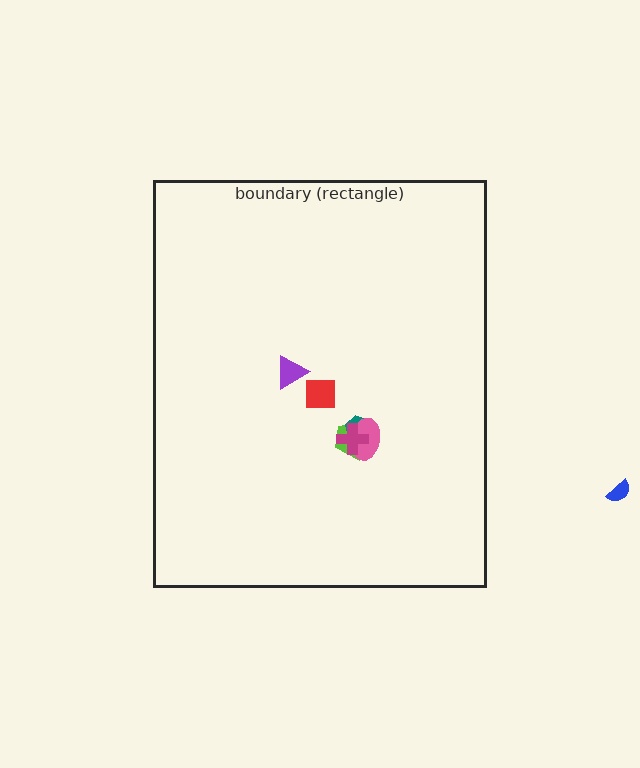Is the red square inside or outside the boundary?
Inside.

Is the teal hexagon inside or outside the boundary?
Inside.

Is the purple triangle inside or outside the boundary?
Inside.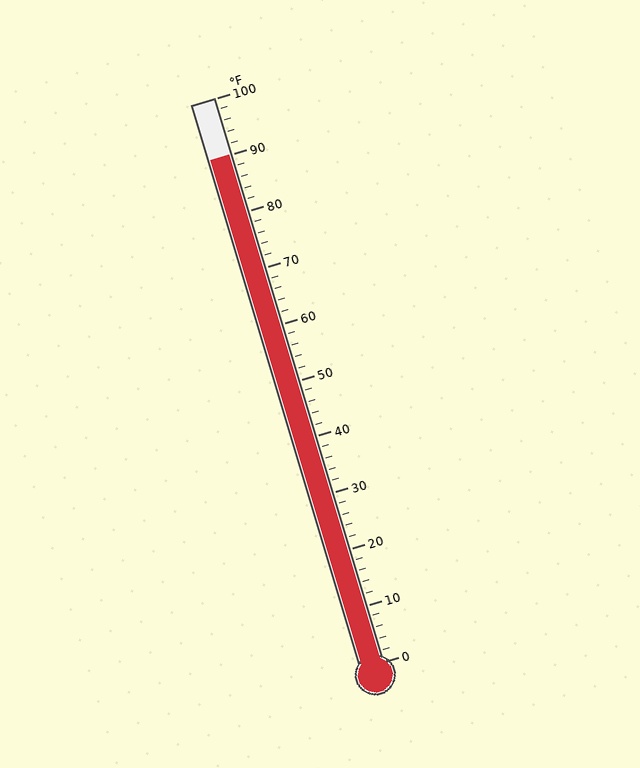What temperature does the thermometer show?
The thermometer shows approximately 90°F.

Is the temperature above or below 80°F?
The temperature is above 80°F.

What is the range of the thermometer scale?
The thermometer scale ranges from 0°F to 100°F.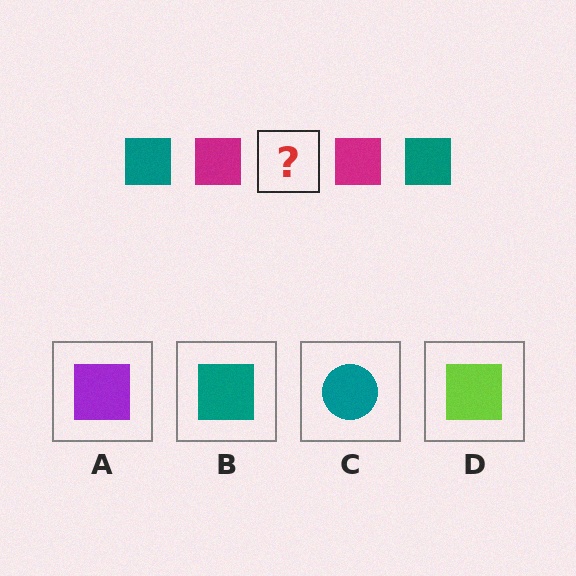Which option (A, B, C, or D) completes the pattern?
B.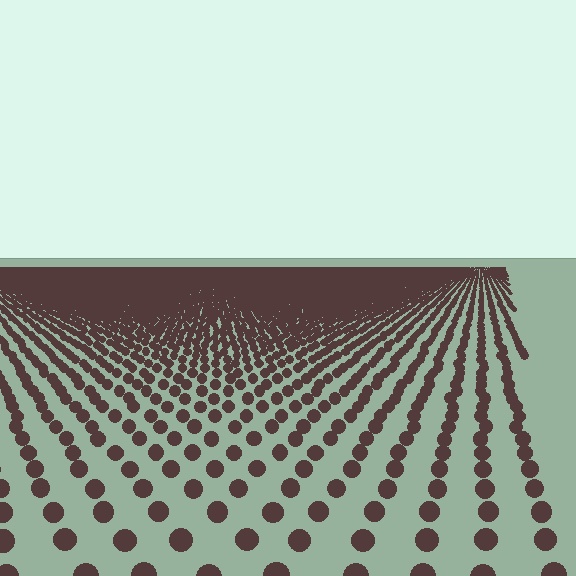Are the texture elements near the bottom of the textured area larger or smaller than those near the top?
Larger. Near the bottom, elements are closer to the viewer and appear at a bigger on-screen size.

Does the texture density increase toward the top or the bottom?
Density increases toward the top.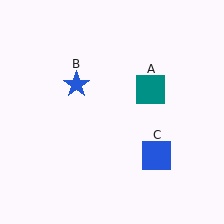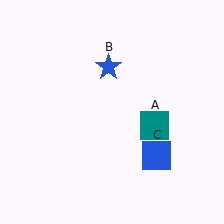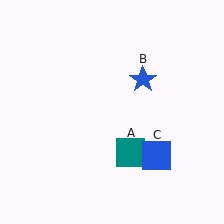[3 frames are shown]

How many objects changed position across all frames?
2 objects changed position: teal square (object A), blue star (object B).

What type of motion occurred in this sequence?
The teal square (object A), blue star (object B) rotated clockwise around the center of the scene.